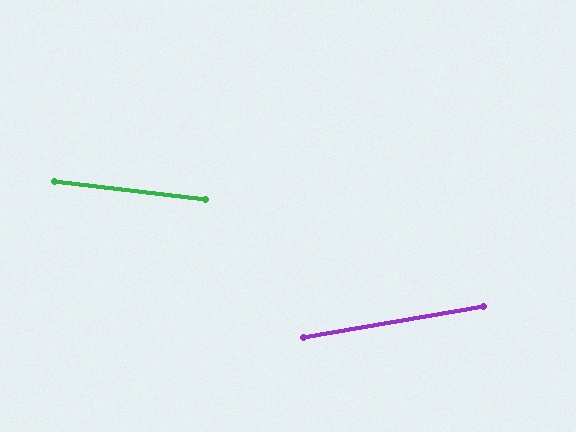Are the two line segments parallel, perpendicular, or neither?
Neither parallel nor perpendicular — they differ by about 17°.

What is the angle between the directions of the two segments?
Approximately 17 degrees.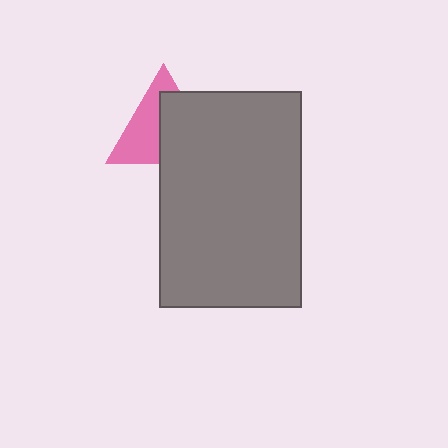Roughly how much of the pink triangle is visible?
About half of it is visible (roughly 49%).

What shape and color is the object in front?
The object in front is a gray rectangle.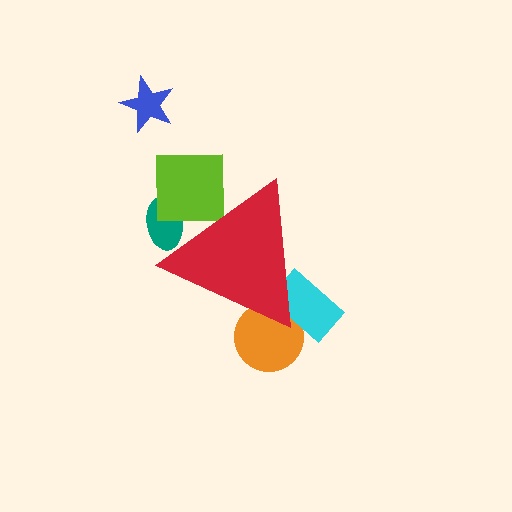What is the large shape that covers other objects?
A red triangle.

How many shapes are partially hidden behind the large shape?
5 shapes are partially hidden.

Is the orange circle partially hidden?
Yes, the orange circle is partially hidden behind the red triangle.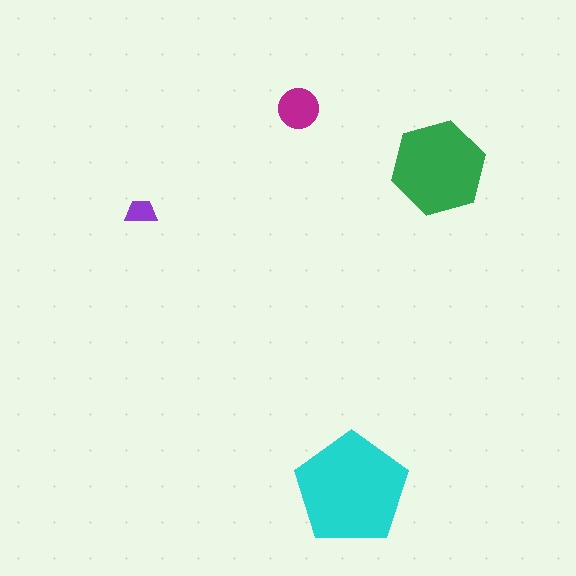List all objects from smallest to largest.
The purple trapezoid, the magenta circle, the green hexagon, the cyan pentagon.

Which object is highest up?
The magenta circle is topmost.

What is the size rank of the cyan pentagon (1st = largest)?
1st.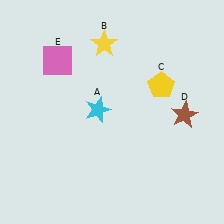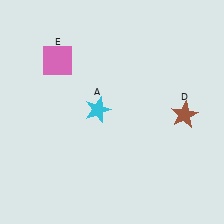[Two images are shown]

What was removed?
The yellow star (B), the yellow pentagon (C) were removed in Image 2.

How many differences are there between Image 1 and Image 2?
There are 2 differences between the two images.